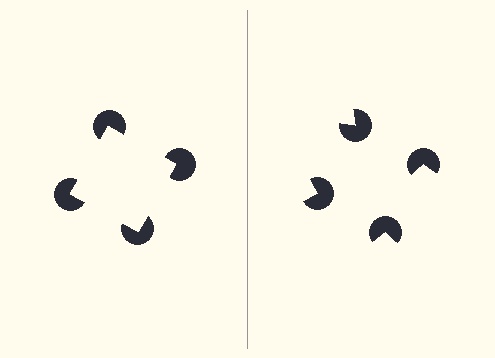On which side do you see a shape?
An illusory square appears on the left side. On the right side the wedge cuts are rotated, so no coherent shape forms.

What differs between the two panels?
The pac-man discs are positioned identically on both sides; only the wedge orientations differ. On the left they align to a square; on the right they are misaligned.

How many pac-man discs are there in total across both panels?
8 — 4 on each side.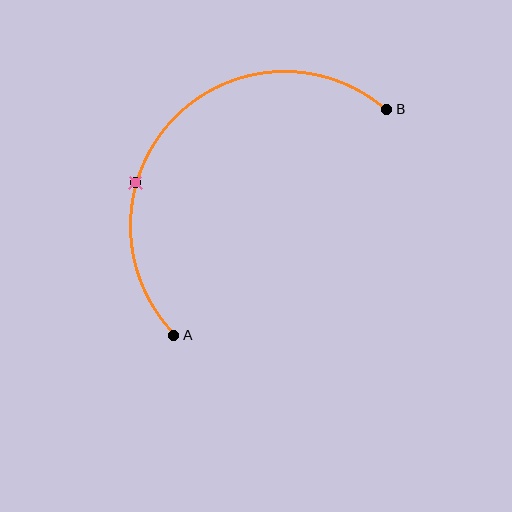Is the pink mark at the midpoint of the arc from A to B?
No. The pink mark lies on the arc but is closer to endpoint A. The arc midpoint would be at the point on the curve equidistant along the arc from both A and B.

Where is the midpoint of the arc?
The arc midpoint is the point on the curve farthest from the straight line joining A and B. It sits above and to the left of that line.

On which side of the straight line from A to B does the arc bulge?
The arc bulges above and to the left of the straight line connecting A and B.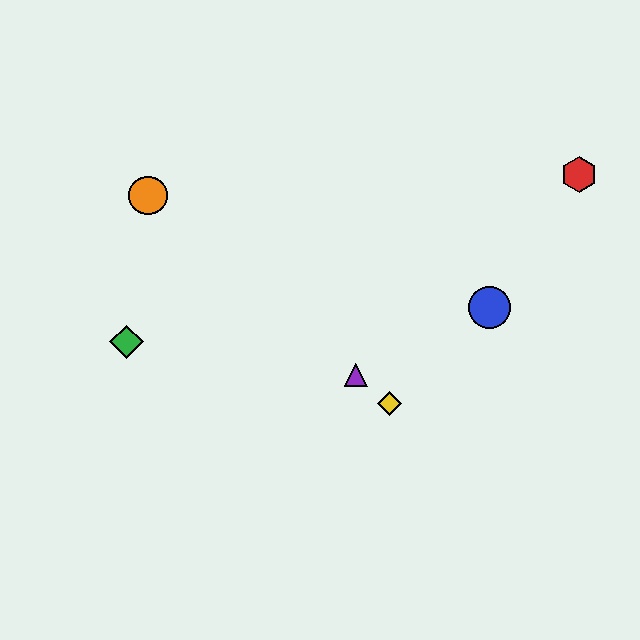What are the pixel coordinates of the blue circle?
The blue circle is at (490, 308).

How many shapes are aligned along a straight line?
3 shapes (the yellow diamond, the purple triangle, the orange circle) are aligned along a straight line.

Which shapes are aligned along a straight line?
The yellow diamond, the purple triangle, the orange circle are aligned along a straight line.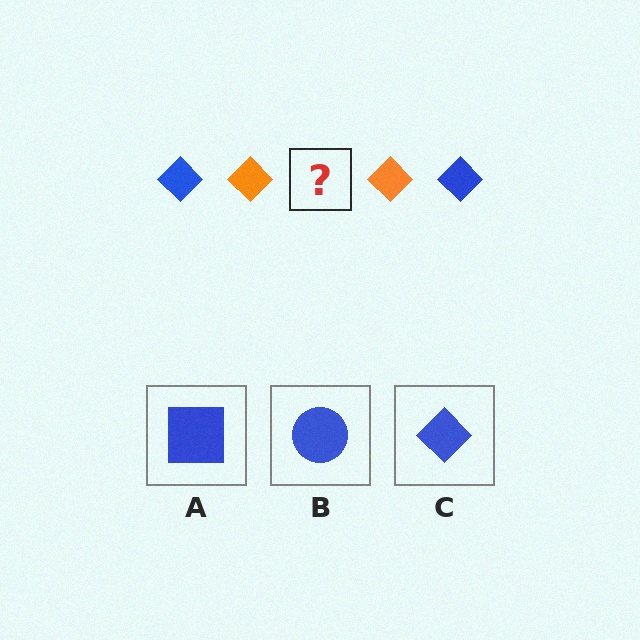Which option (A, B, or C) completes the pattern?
C.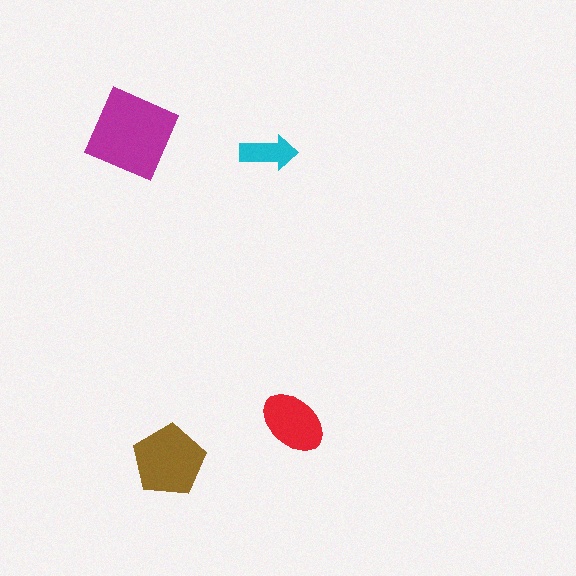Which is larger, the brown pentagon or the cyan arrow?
The brown pentagon.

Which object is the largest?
The magenta square.